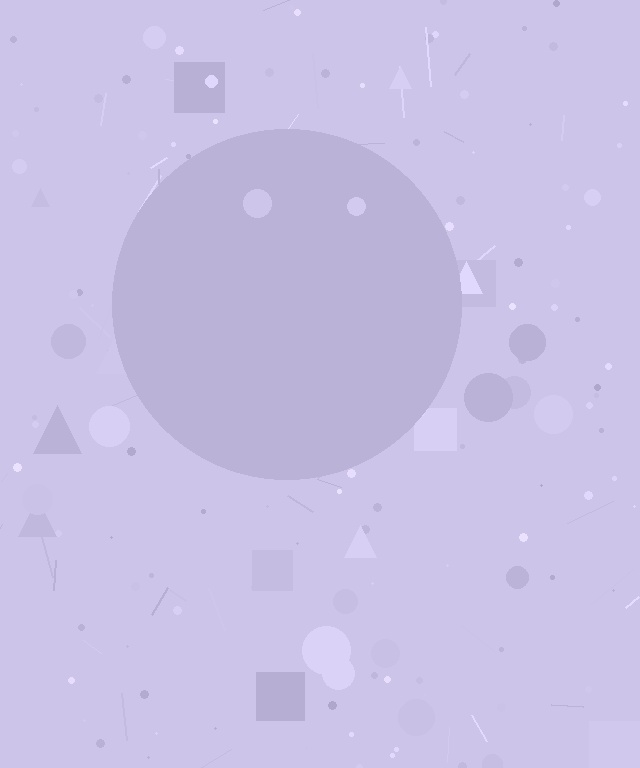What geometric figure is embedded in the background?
A circle is embedded in the background.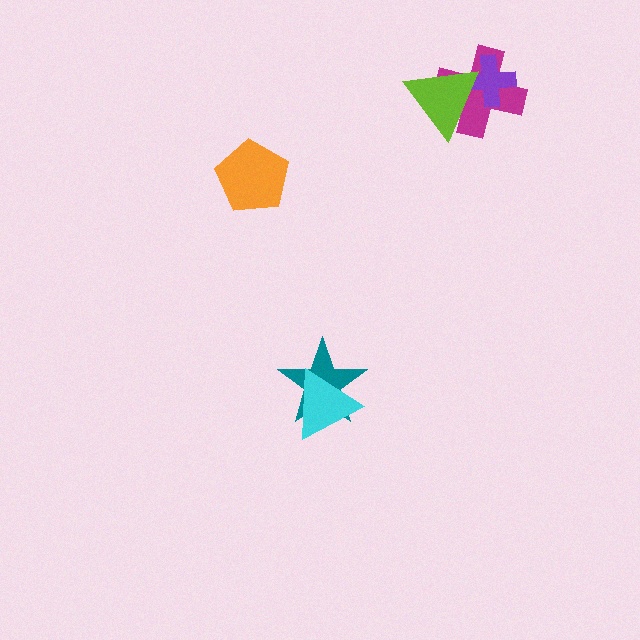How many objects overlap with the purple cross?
2 objects overlap with the purple cross.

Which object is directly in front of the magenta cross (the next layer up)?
The purple cross is directly in front of the magenta cross.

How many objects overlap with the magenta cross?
2 objects overlap with the magenta cross.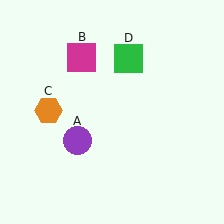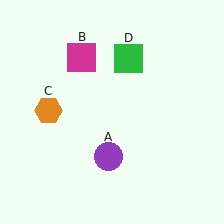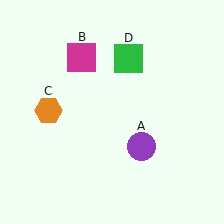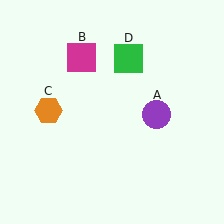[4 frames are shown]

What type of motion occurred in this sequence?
The purple circle (object A) rotated counterclockwise around the center of the scene.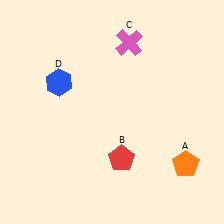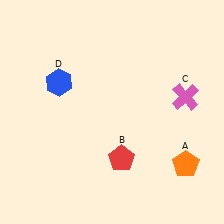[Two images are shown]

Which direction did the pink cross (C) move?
The pink cross (C) moved right.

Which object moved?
The pink cross (C) moved right.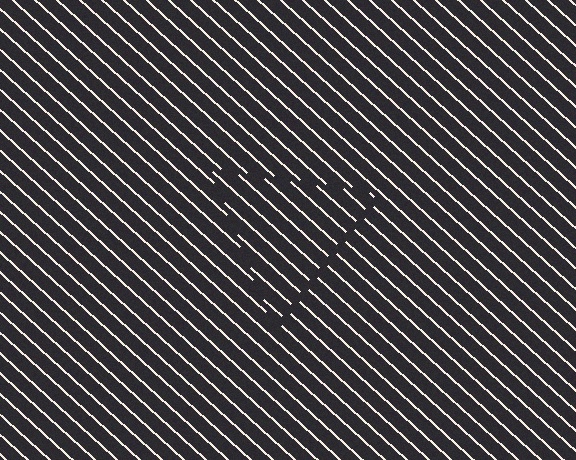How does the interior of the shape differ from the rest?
The interior of the shape contains the same grating, shifted by half a period — the contour is defined by the phase discontinuity where line-ends from the inner and outer gratings abut.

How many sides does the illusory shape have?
3 sides — the line-ends trace a triangle.